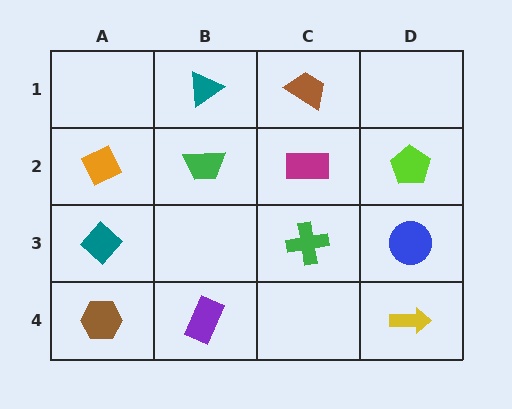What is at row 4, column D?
A yellow arrow.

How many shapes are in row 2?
4 shapes.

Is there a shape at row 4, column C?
No, that cell is empty.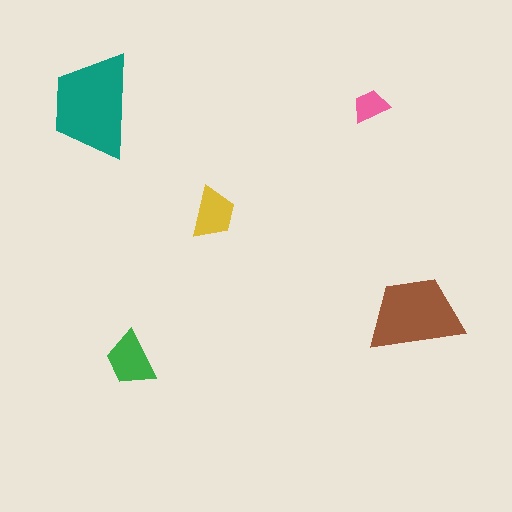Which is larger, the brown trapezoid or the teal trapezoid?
The teal one.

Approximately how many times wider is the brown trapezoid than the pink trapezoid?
About 2.5 times wider.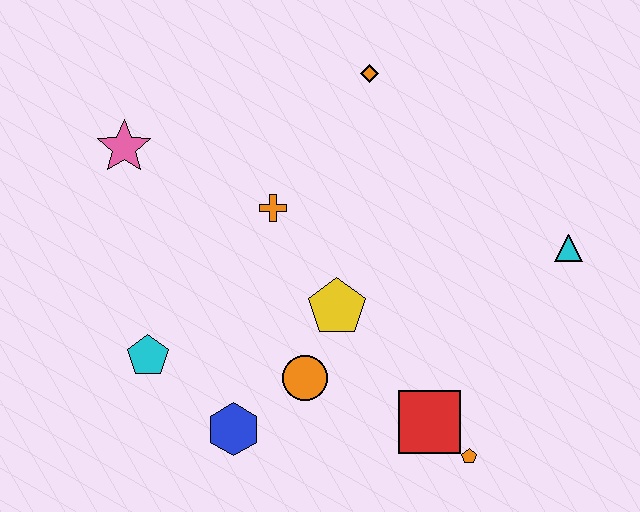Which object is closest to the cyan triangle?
The red square is closest to the cyan triangle.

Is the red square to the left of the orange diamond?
No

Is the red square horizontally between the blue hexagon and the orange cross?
No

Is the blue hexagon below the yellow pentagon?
Yes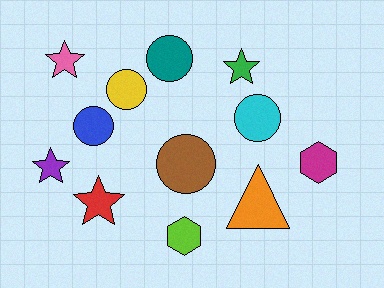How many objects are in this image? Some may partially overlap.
There are 12 objects.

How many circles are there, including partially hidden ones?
There are 5 circles.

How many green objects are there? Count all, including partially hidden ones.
There is 1 green object.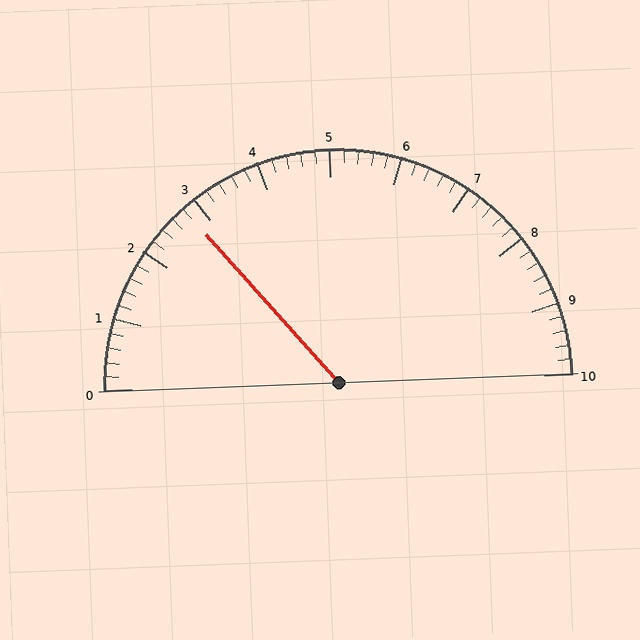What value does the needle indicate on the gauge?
The needle indicates approximately 2.8.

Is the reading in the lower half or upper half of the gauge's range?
The reading is in the lower half of the range (0 to 10).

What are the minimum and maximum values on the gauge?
The gauge ranges from 0 to 10.